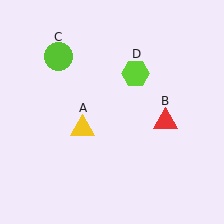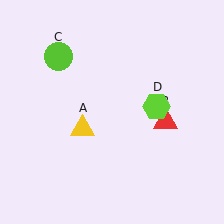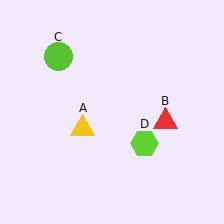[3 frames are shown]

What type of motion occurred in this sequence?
The lime hexagon (object D) rotated clockwise around the center of the scene.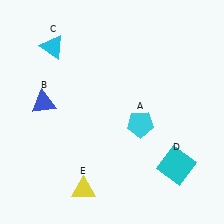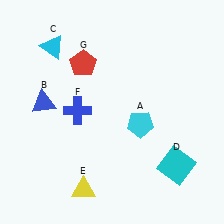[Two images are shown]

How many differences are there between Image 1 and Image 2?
There are 2 differences between the two images.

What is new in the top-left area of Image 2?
A blue cross (F) was added in the top-left area of Image 2.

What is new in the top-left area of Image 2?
A red pentagon (G) was added in the top-left area of Image 2.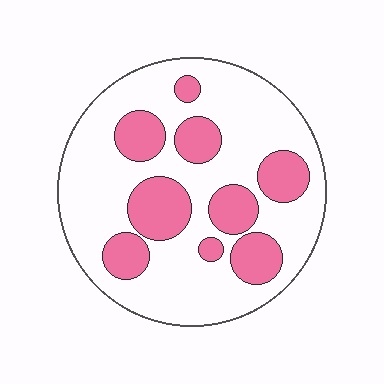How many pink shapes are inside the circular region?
9.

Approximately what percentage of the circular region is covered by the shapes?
Approximately 30%.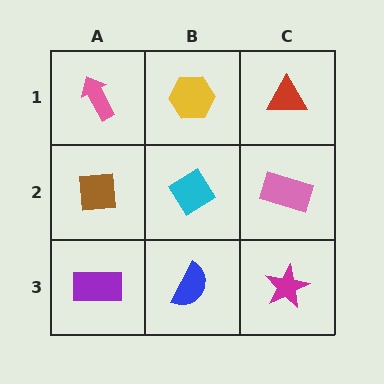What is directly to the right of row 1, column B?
A red triangle.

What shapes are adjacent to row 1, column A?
A brown square (row 2, column A), a yellow hexagon (row 1, column B).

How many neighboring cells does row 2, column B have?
4.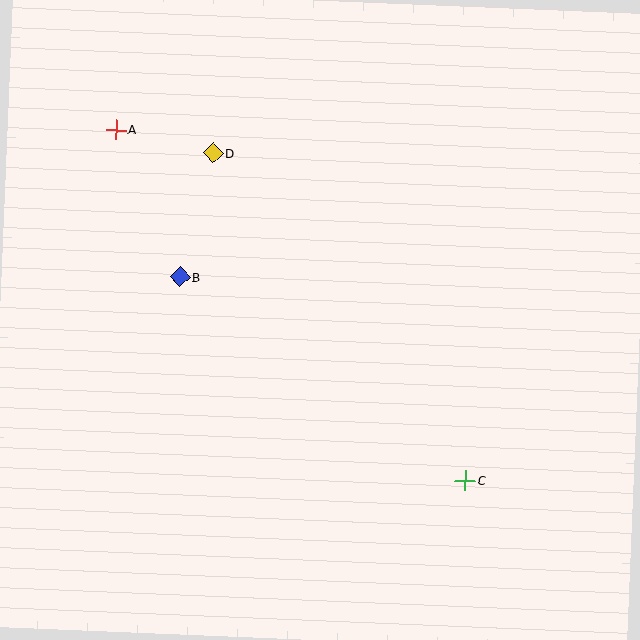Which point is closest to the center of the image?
Point B at (180, 277) is closest to the center.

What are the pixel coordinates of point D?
Point D is at (213, 153).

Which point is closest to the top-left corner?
Point A is closest to the top-left corner.